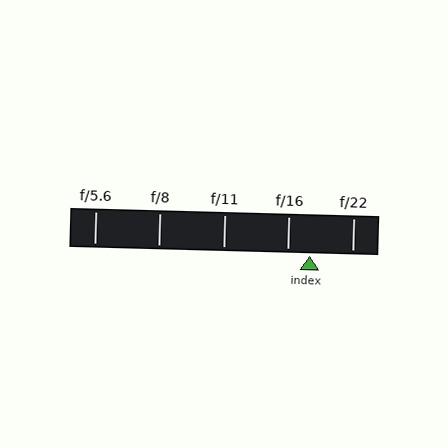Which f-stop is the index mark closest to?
The index mark is closest to f/16.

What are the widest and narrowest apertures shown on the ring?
The widest aperture shown is f/5.6 and the narrowest is f/22.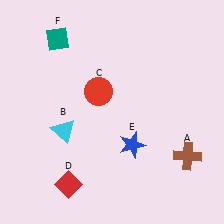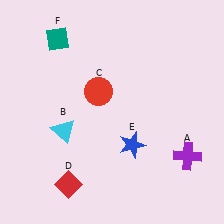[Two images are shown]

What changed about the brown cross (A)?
In Image 1, A is brown. In Image 2, it changed to purple.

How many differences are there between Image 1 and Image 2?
There is 1 difference between the two images.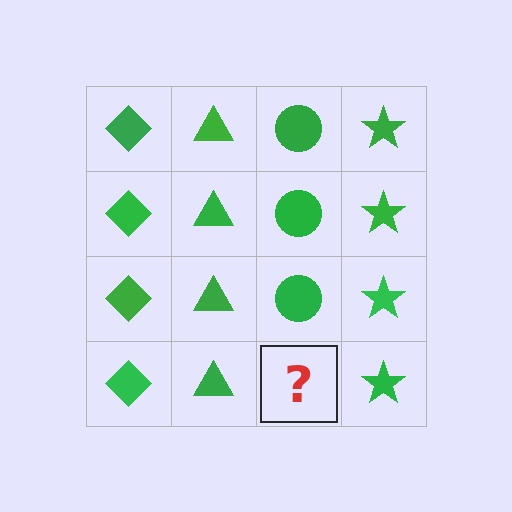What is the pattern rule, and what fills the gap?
The rule is that each column has a consistent shape. The gap should be filled with a green circle.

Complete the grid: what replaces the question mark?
The question mark should be replaced with a green circle.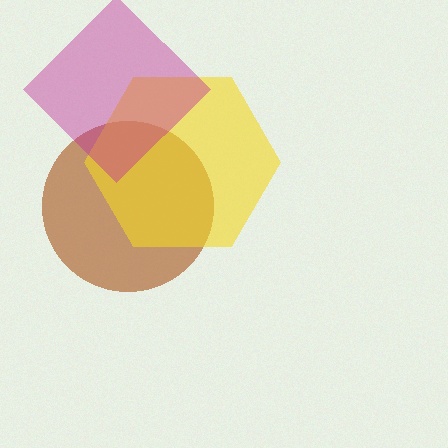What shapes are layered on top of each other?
The layered shapes are: a brown circle, a yellow hexagon, a magenta diamond.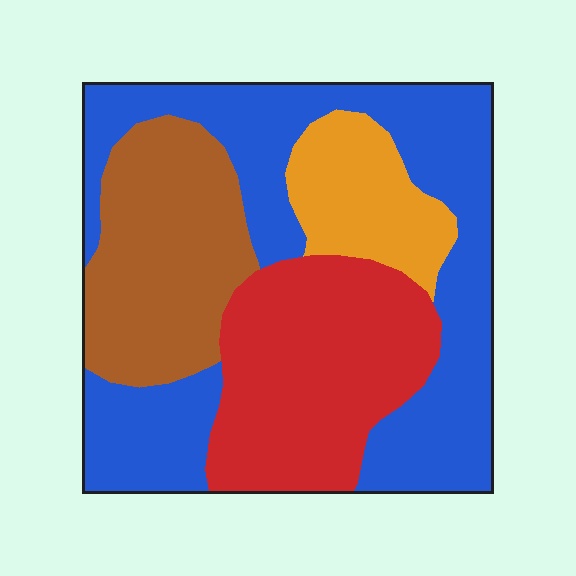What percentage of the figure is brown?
Brown covers around 20% of the figure.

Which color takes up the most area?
Blue, at roughly 40%.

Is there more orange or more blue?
Blue.